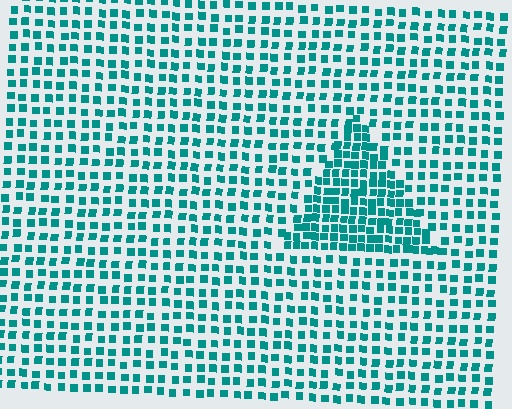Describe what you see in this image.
The image contains small teal elements arranged at two different densities. A triangle-shaped region is visible where the elements are more densely packed than the surrounding area.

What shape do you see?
I see a triangle.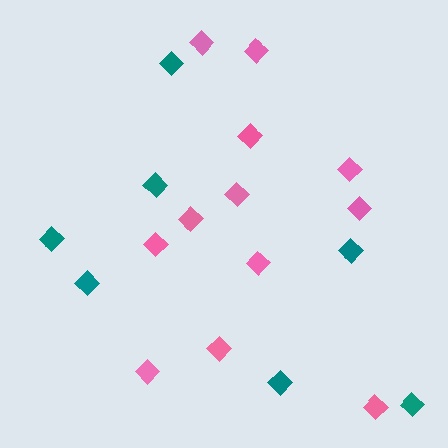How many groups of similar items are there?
There are 2 groups: one group of pink diamonds (12) and one group of teal diamonds (7).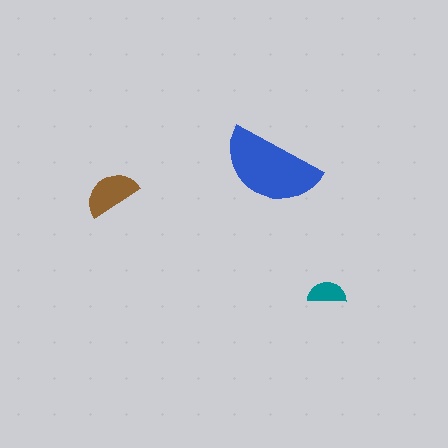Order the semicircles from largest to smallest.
the blue one, the brown one, the teal one.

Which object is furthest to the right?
The teal semicircle is rightmost.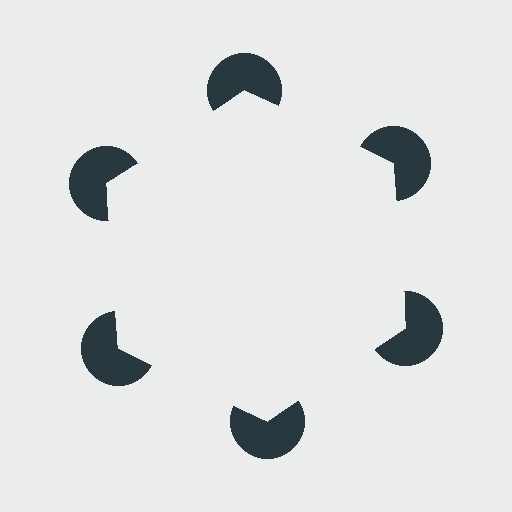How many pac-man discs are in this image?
There are 6 — one at each vertex of the illusory hexagon.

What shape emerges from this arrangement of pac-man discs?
An illusory hexagon — its edges are inferred from the aligned wedge cuts in the pac-man discs, not physically drawn.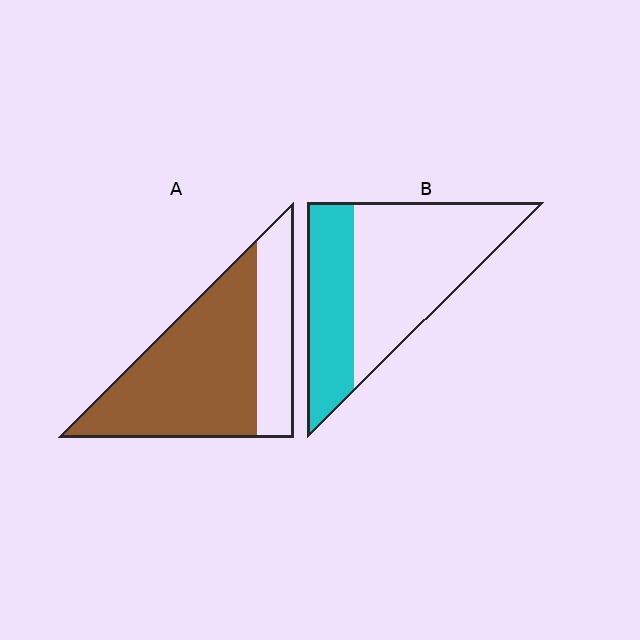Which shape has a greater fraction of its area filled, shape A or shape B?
Shape A.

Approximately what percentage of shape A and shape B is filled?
A is approximately 70% and B is approximately 35%.